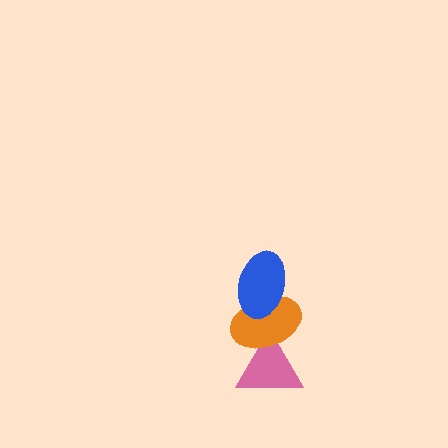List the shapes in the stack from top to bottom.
From top to bottom: the blue ellipse, the orange ellipse, the pink triangle.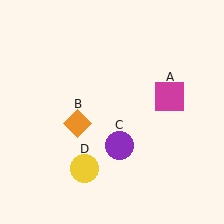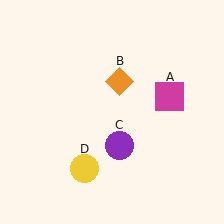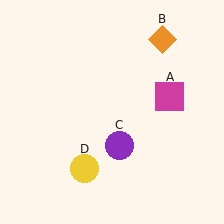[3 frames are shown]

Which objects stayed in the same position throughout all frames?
Magenta square (object A) and purple circle (object C) and yellow circle (object D) remained stationary.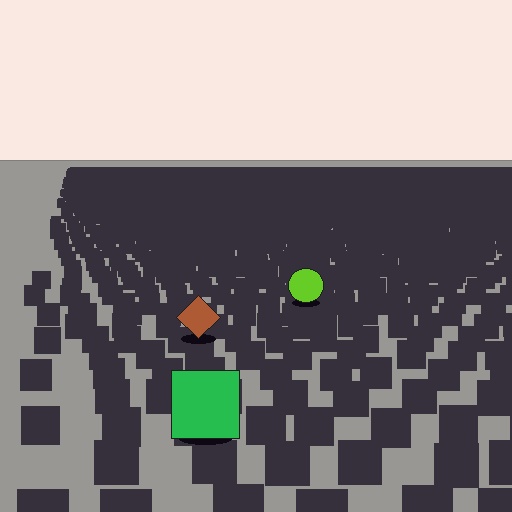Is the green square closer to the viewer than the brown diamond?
Yes. The green square is closer — you can tell from the texture gradient: the ground texture is coarser near it.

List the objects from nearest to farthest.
From nearest to farthest: the green square, the brown diamond, the lime circle.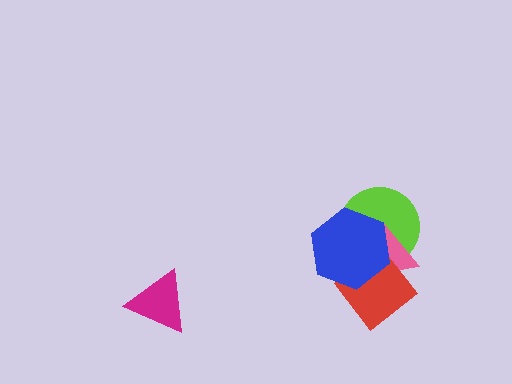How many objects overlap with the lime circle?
3 objects overlap with the lime circle.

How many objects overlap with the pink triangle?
3 objects overlap with the pink triangle.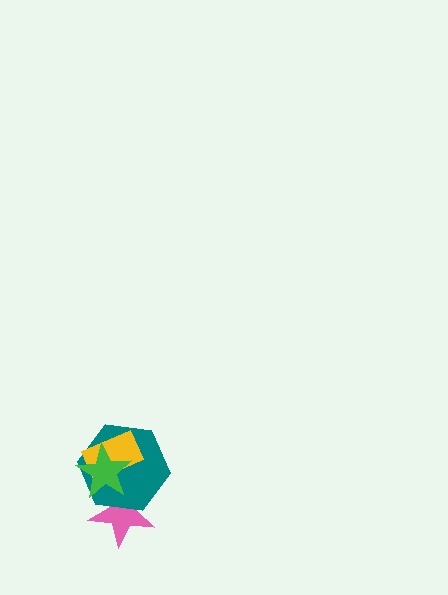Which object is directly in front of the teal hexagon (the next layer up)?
The yellow rectangle is directly in front of the teal hexagon.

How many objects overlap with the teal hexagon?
3 objects overlap with the teal hexagon.